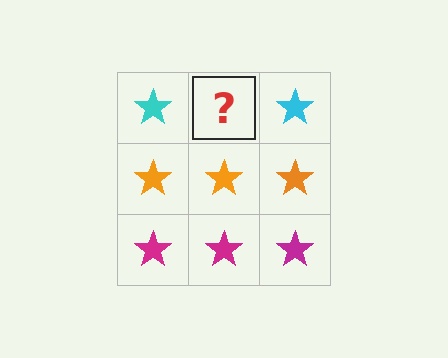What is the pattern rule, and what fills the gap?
The rule is that each row has a consistent color. The gap should be filled with a cyan star.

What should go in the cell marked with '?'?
The missing cell should contain a cyan star.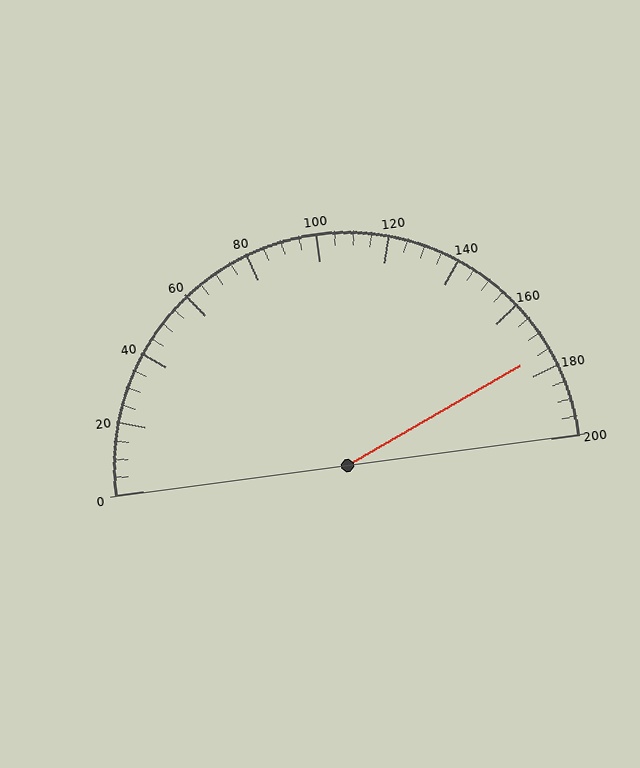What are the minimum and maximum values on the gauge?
The gauge ranges from 0 to 200.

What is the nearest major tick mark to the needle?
The nearest major tick mark is 180.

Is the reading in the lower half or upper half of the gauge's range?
The reading is in the upper half of the range (0 to 200).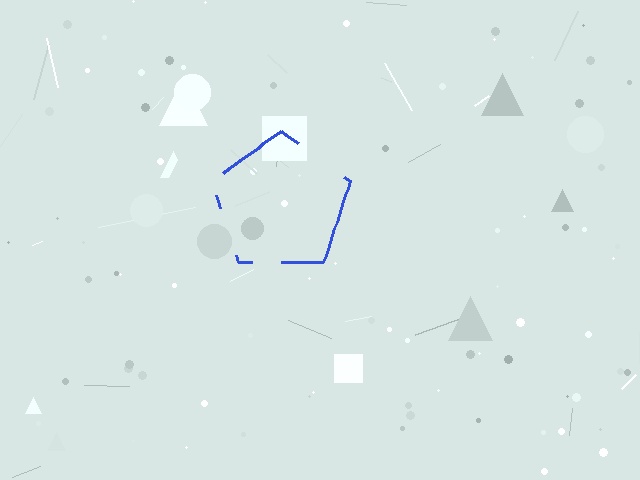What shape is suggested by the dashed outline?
The dashed outline suggests a pentagon.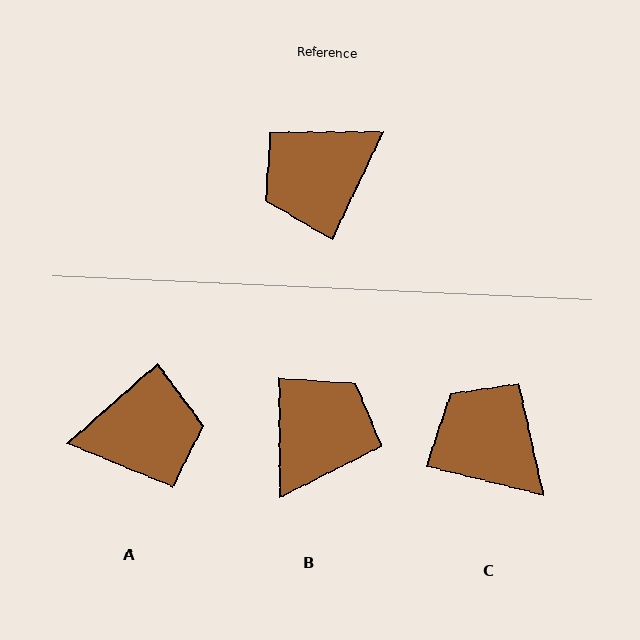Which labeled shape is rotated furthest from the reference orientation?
A, about 157 degrees away.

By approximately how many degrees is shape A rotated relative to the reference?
Approximately 157 degrees counter-clockwise.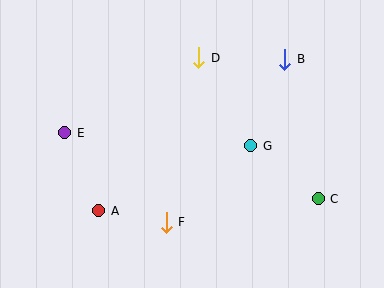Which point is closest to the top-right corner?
Point B is closest to the top-right corner.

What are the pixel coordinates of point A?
Point A is at (99, 211).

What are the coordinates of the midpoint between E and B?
The midpoint between E and B is at (175, 96).